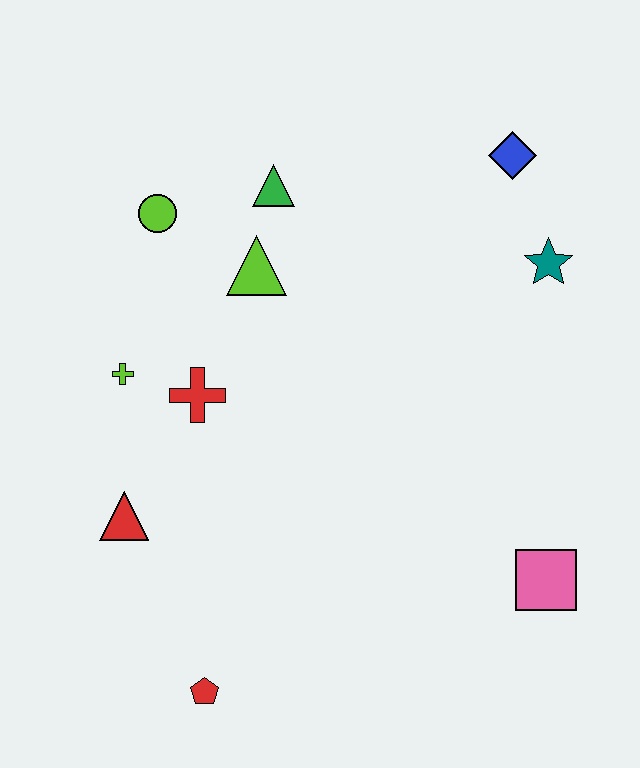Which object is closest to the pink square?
The teal star is closest to the pink square.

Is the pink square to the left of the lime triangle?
No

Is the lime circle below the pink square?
No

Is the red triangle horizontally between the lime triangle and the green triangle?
No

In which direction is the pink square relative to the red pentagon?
The pink square is to the right of the red pentagon.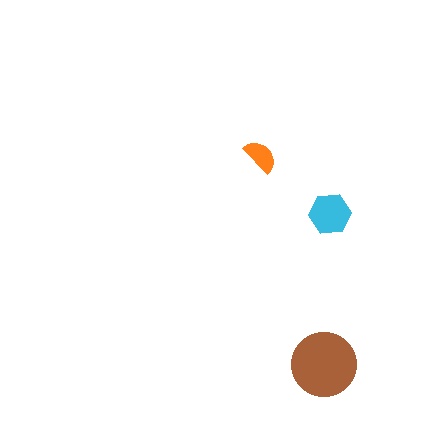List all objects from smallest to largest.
The orange semicircle, the cyan hexagon, the brown circle.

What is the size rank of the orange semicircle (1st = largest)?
3rd.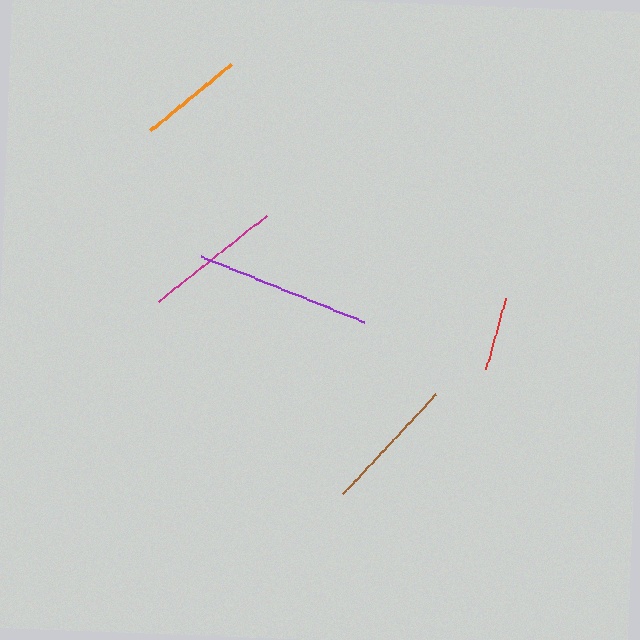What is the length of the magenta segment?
The magenta segment is approximately 138 pixels long.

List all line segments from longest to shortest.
From longest to shortest: purple, magenta, brown, orange, red.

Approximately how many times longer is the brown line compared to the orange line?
The brown line is approximately 1.3 times the length of the orange line.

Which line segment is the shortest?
The red line is the shortest at approximately 75 pixels.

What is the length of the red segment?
The red segment is approximately 75 pixels long.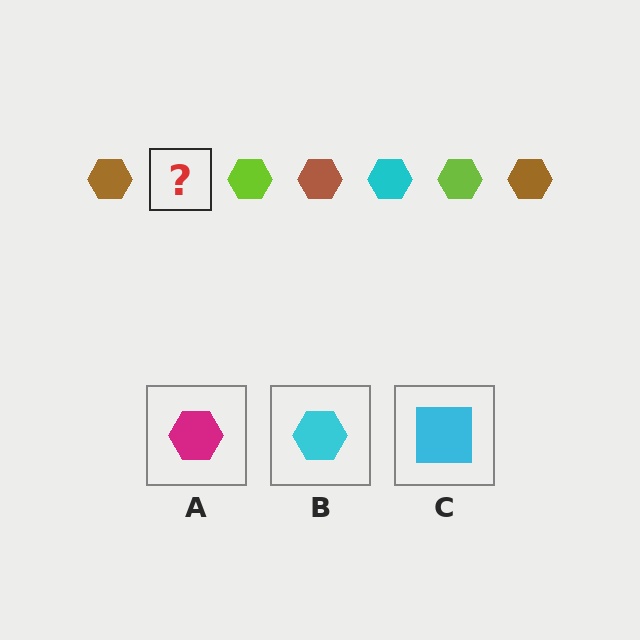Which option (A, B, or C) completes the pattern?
B.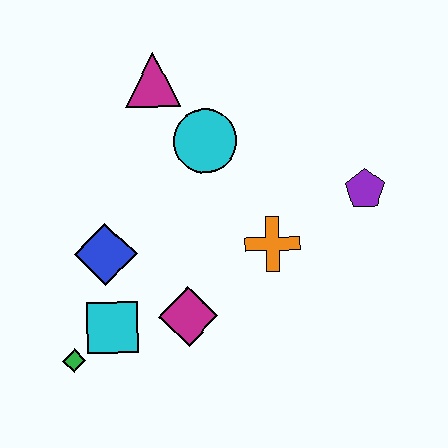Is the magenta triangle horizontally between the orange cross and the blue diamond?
Yes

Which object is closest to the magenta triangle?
The cyan circle is closest to the magenta triangle.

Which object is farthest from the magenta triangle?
The green diamond is farthest from the magenta triangle.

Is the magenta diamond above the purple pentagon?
No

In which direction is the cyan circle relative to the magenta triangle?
The cyan circle is below the magenta triangle.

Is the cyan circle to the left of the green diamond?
No